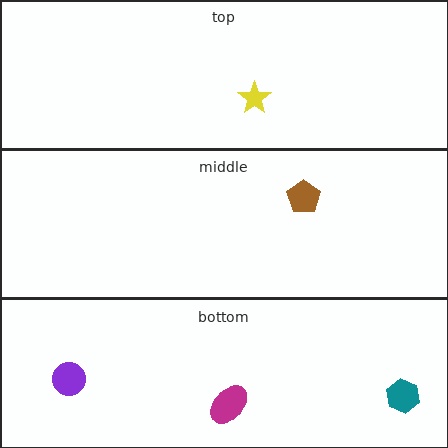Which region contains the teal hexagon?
The bottom region.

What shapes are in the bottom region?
The purple circle, the magenta ellipse, the teal hexagon.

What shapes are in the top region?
The yellow star.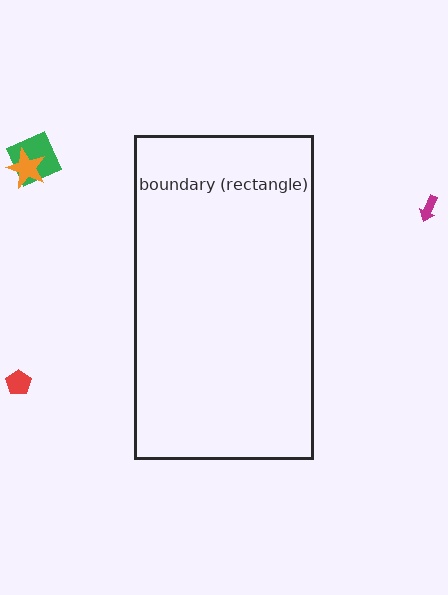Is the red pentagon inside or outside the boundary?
Outside.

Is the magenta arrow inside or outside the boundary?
Outside.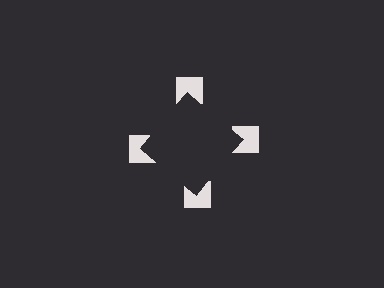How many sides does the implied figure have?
4 sides.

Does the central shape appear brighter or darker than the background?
It typically appears slightly darker than the background, even though no actual brightness change is drawn.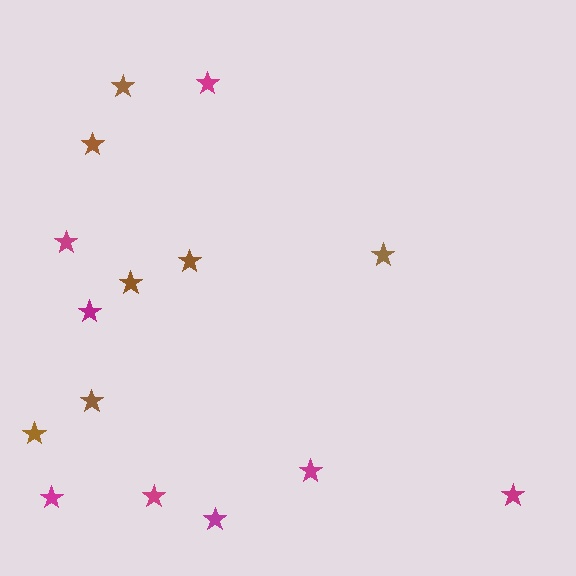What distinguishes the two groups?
There are 2 groups: one group of magenta stars (8) and one group of brown stars (7).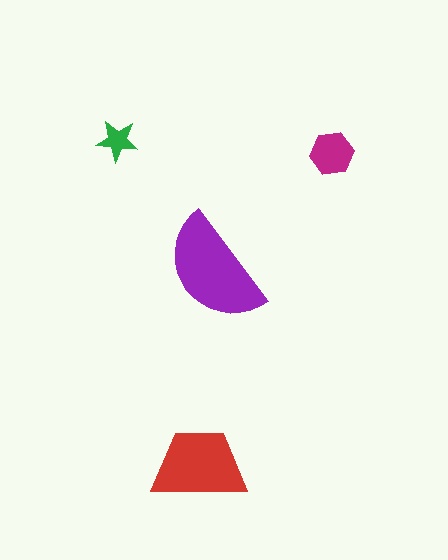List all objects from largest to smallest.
The purple semicircle, the red trapezoid, the magenta hexagon, the green star.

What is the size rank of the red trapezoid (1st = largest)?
2nd.